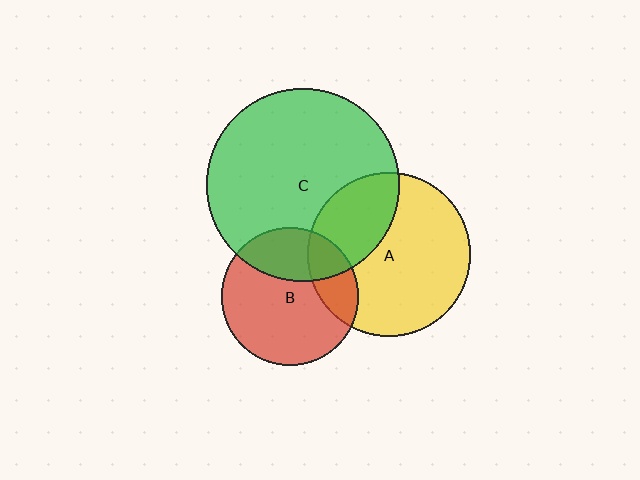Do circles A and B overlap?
Yes.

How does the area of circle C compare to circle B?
Approximately 2.0 times.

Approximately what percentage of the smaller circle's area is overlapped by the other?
Approximately 20%.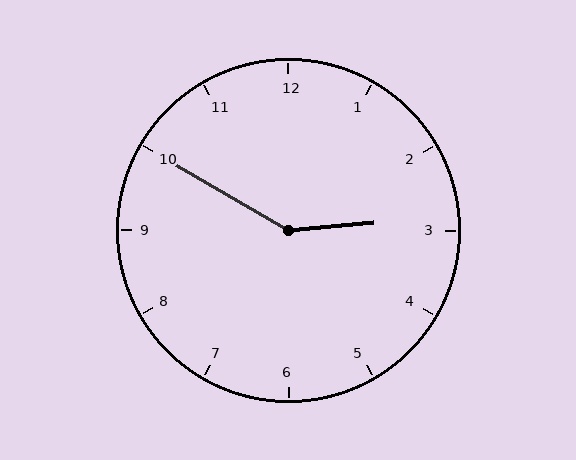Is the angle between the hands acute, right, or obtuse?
It is obtuse.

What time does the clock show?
2:50.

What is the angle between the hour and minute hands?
Approximately 145 degrees.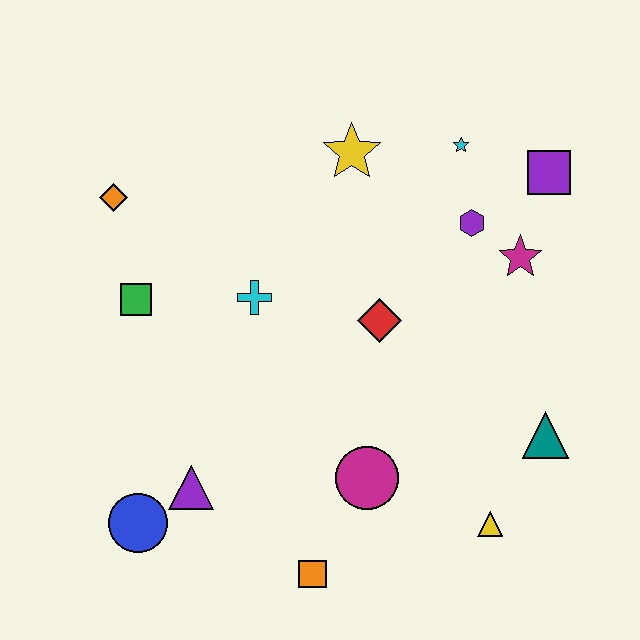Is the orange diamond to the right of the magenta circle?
No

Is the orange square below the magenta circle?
Yes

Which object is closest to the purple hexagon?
The magenta star is closest to the purple hexagon.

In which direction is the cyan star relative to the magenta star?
The cyan star is above the magenta star.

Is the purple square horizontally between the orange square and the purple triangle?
No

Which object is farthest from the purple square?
The blue circle is farthest from the purple square.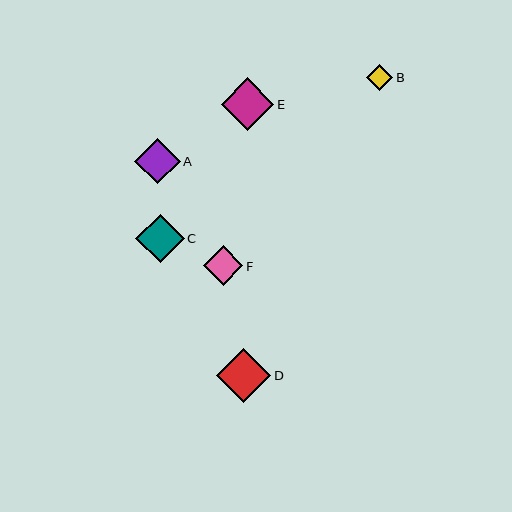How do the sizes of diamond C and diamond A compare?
Diamond C and diamond A are approximately the same size.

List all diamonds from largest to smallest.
From largest to smallest: D, E, C, A, F, B.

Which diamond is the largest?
Diamond D is the largest with a size of approximately 54 pixels.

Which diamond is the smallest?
Diamond B is the smallest with a size of approximately 26 pixels.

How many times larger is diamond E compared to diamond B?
Diamond E is approximately 2.0 times the size of diamond B.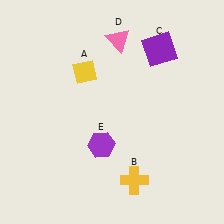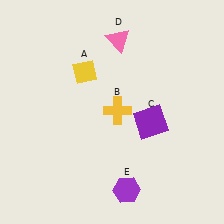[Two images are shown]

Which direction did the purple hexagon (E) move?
The purple hexagon (E) moved down.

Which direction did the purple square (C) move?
The purple square (C) moved down.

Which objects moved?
The objects that moved are: the yellow cross (B), the purple square (C), the purple hexagon (E).